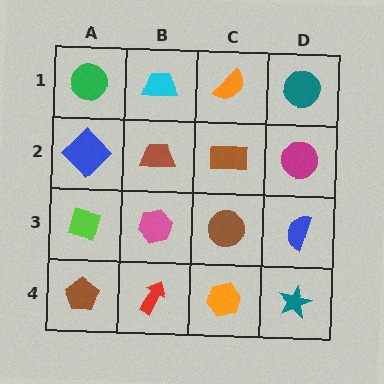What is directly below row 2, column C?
A brown circle.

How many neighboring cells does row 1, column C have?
3.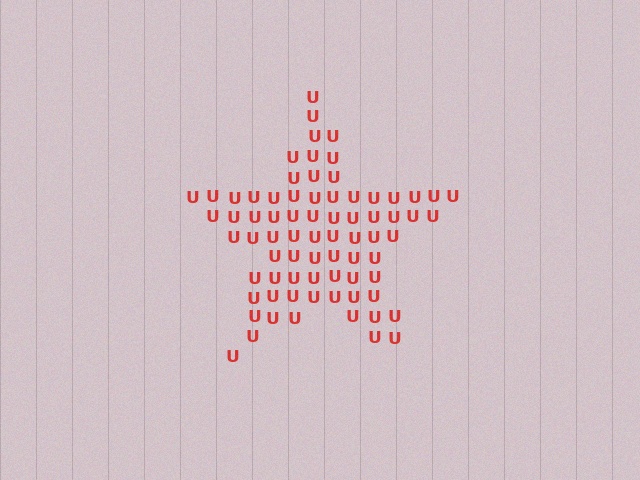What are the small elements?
The small elements are letter U's.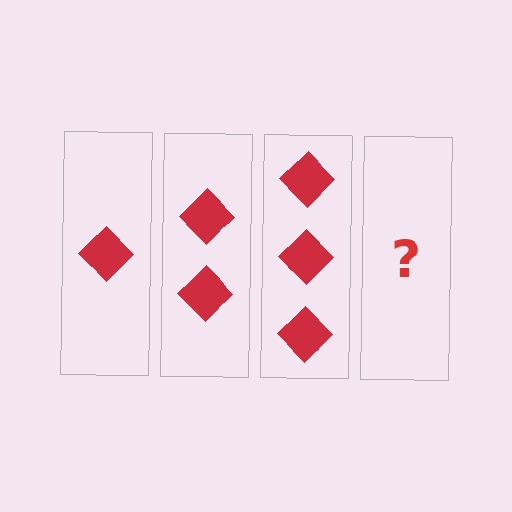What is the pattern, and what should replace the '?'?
The pattern is that each step adds one more diamond. The '?' should be 4 diamonds.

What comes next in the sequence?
The next element should be 4 diamonds.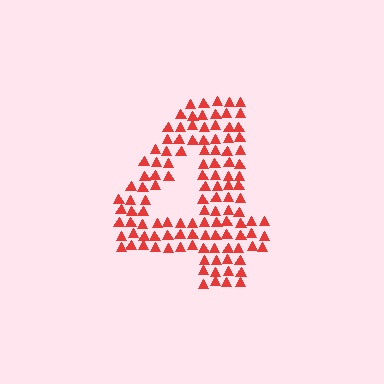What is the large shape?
The large shape is the digit 4.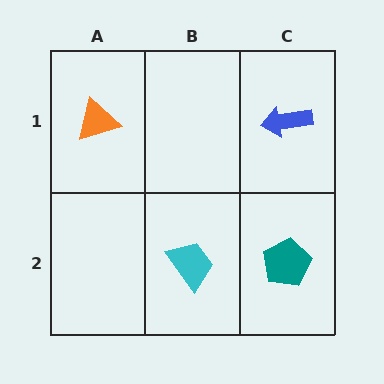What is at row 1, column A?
An orange triangle.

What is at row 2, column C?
A teal pentagon.